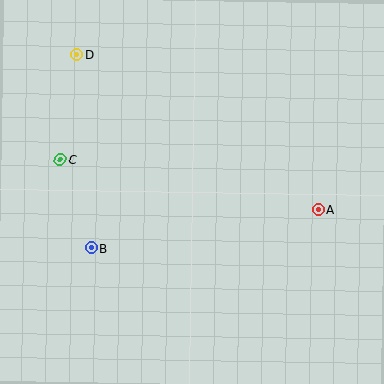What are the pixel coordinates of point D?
Point D is at (77, 55).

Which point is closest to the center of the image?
Point B at (91, 248) is closest to the center.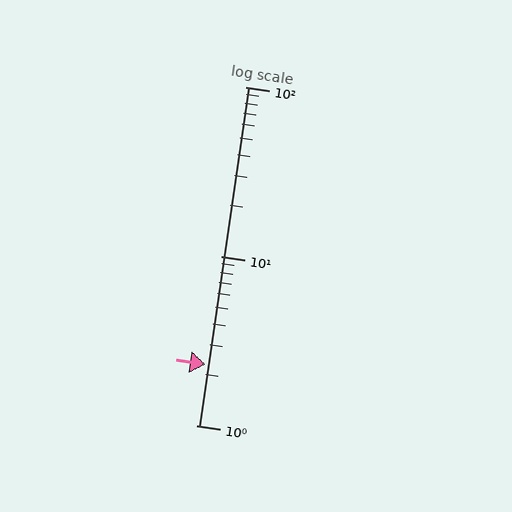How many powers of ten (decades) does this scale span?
The scale spans 2 decades, from 1 to 100.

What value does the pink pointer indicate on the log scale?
The pointer indicates approximately 2.3.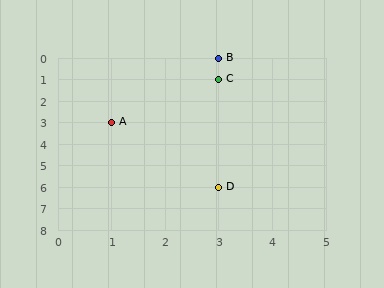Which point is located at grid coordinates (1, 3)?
Point A is at (1, 3).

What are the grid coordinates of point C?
Point C is at grid coordinates (3, 1).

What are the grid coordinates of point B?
Point B is at grid coordinates (3, 0).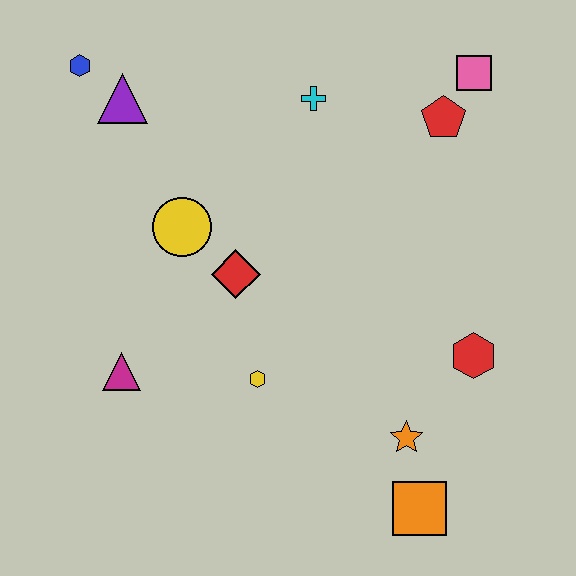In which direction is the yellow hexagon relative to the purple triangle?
The yellow hexagon is below the purple triangle.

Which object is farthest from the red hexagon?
The blue hexagon is farthest from the red hexagon.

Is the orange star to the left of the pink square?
Yes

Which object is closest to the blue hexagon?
The purple triangle is closest to the blue hexagon.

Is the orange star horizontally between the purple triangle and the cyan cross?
No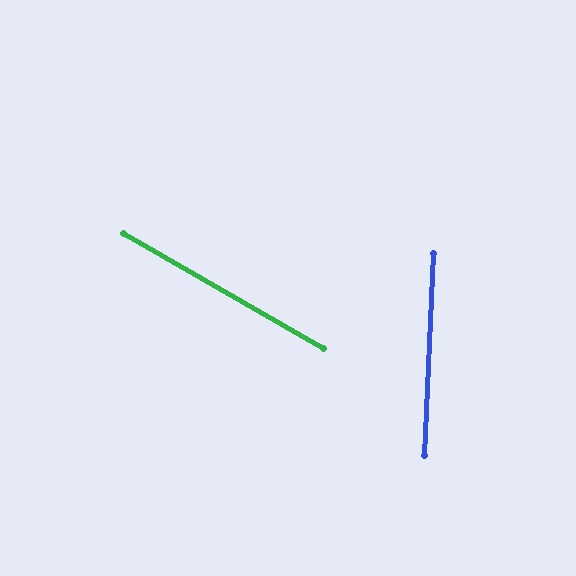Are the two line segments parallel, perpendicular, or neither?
Neither parallel nor perpendicular — they differ by about 63°.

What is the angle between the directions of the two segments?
Approximately 63 degrees.